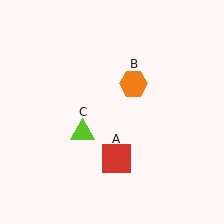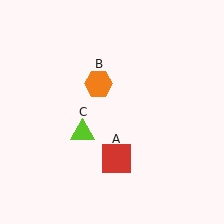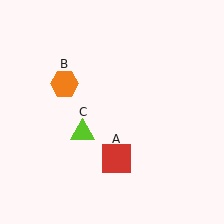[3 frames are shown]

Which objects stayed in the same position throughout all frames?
Red square (object A) and lime triangle (object C) remained stationary.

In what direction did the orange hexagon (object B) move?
The orange hexagon (object B) moved left.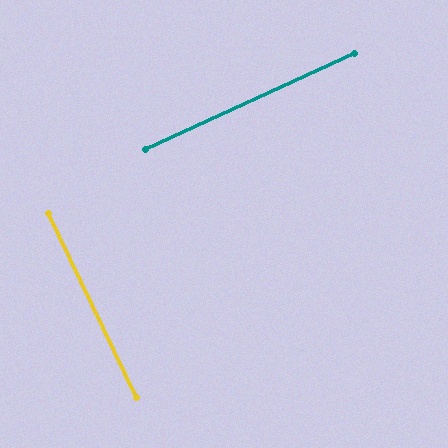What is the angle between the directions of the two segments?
Approximately 89 degrees.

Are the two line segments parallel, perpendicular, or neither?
Perpendicular — they meet at approximately 89°.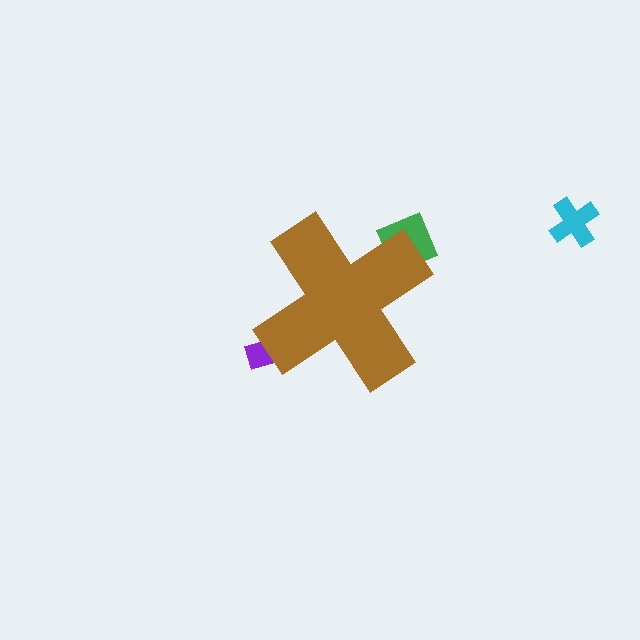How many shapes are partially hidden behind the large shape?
2 shapes are partially hidden.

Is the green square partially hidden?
Yes, the green square is partially hidden behind the brown cross.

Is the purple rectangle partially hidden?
Yes, the purple rectangle is partially hidden behind the brown cross.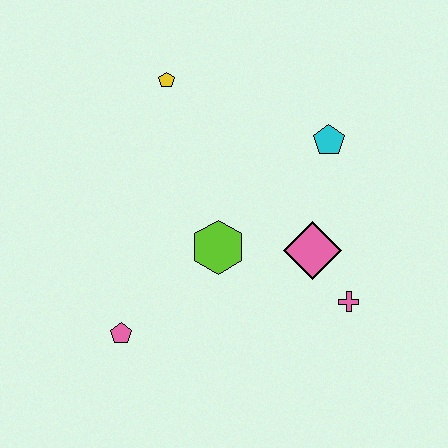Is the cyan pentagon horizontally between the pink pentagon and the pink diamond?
No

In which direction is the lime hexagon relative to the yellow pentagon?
The lime hexagon is below the yellow pentagon.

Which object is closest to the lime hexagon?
The pink diamond is closest to the lime hexagon.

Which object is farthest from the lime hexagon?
The yellow pentagon is farthest from the lime hexagon.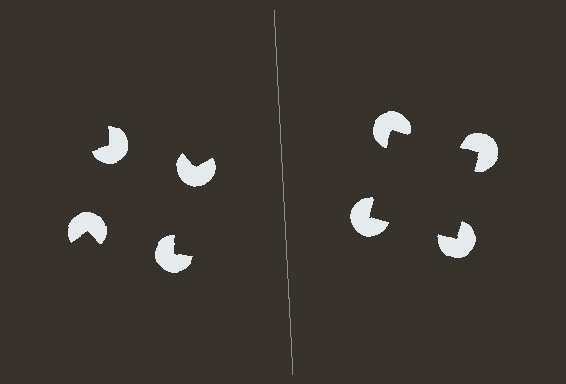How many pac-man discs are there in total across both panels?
8 — 4 on each side.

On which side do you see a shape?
An illusory square appears on the right side. On the left side the wedge cuts are rotated, so no coherent shape forms.